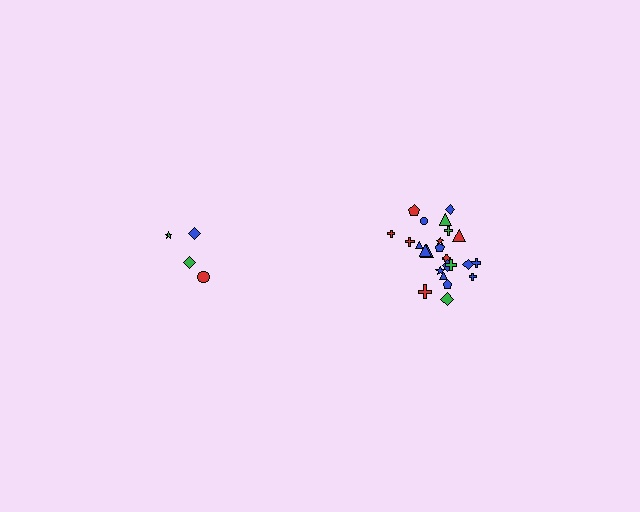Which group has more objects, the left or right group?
The right group.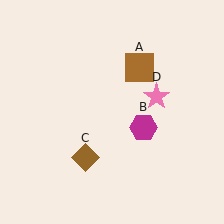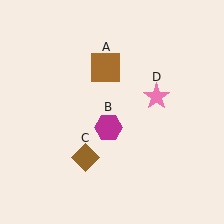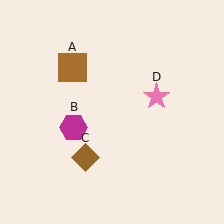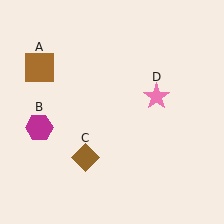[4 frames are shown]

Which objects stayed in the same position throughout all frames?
Brown diamond (object C) and pink star (object D) remained stationary.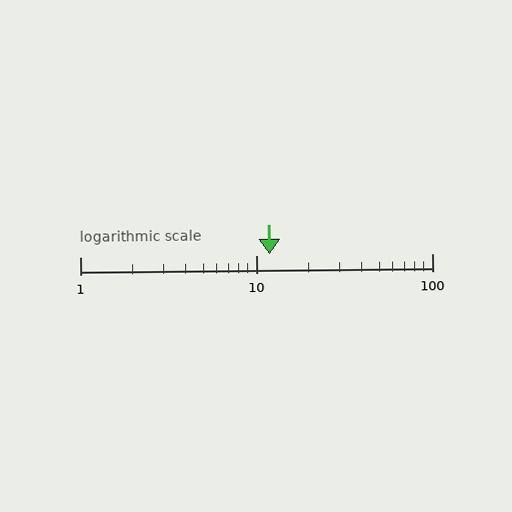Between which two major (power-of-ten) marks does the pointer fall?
The pointer is between 10 and 100.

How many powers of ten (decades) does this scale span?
The scale spans 2 decades, from 1 to 100.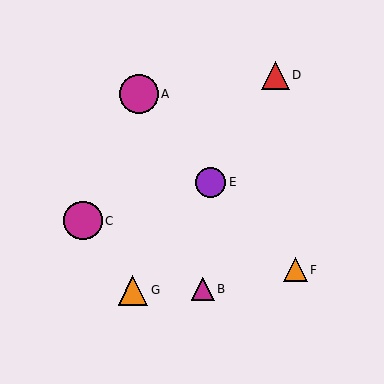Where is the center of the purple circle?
The center of the purple circle is at (211, 182).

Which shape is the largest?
The magenta circle (labeled C) is the largest.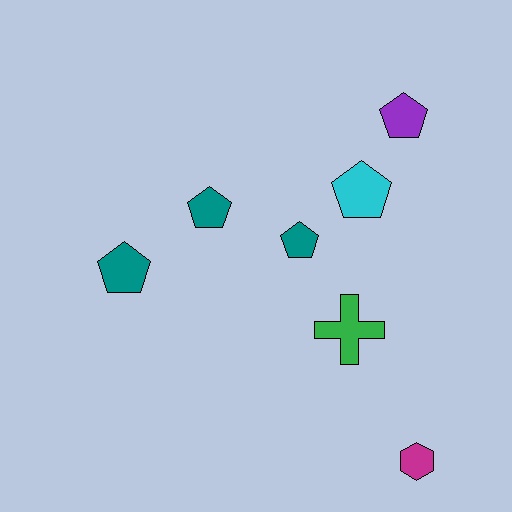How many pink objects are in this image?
There are no pink objects.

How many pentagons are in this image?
There are 5 pentagons.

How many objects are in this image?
There are 7 objects.